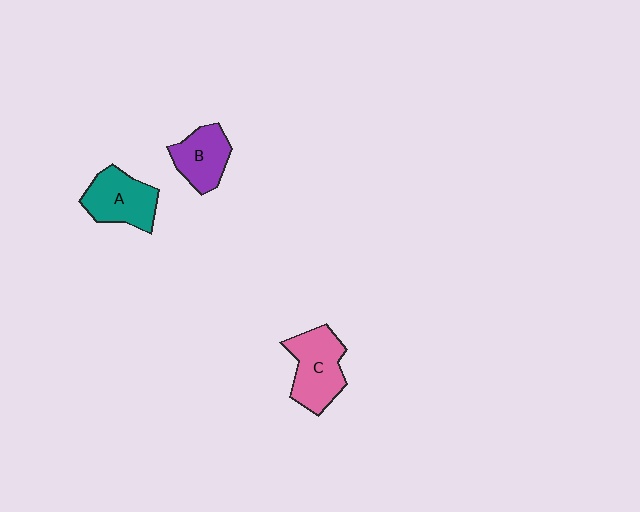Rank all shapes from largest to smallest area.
From largest to smallest: C (pink), A (teal), B (purple).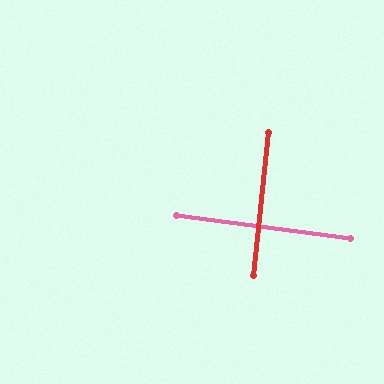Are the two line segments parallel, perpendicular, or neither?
Perpendicular — they meet at approximately 89°.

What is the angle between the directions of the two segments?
Approximately 89 degrees.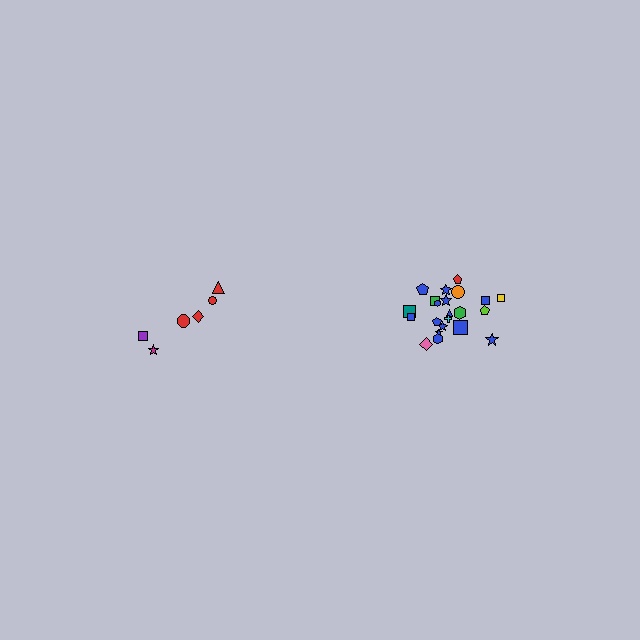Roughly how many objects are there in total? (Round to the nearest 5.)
Roughly 30 objects in total.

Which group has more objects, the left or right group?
The right group.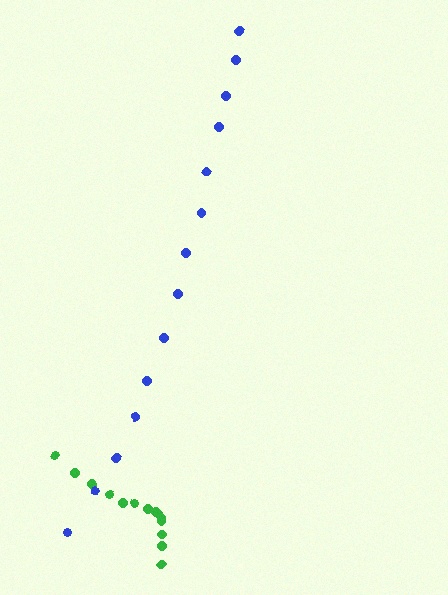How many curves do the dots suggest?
There are 2 distinct paths.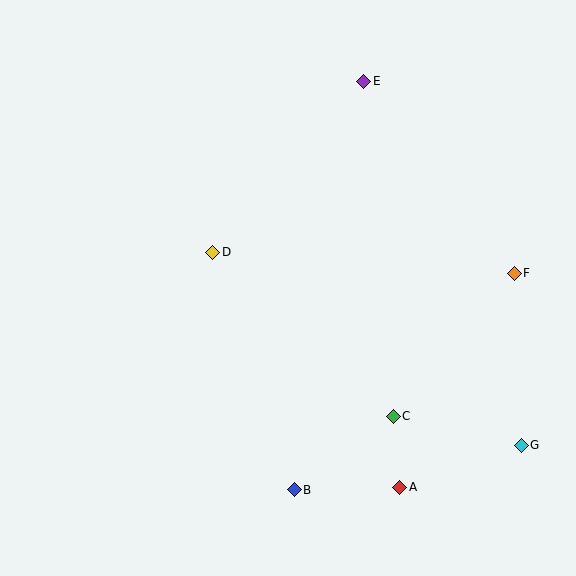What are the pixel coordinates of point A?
Point A is at (400, 487).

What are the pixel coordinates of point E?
Point E is at (364, 81).